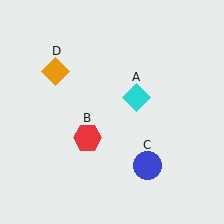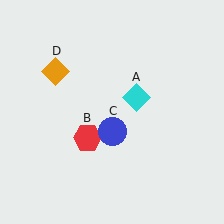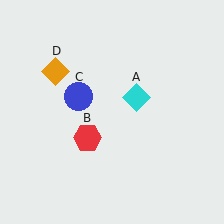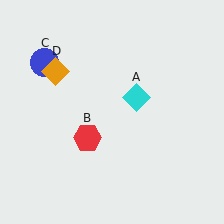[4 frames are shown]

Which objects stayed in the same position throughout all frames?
Cyan diamond (object A) and red hexagon (object B) and orange diamond (object D) remained stationary.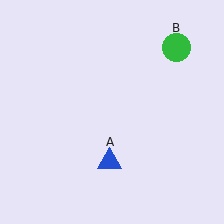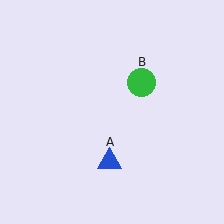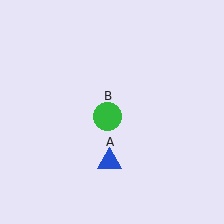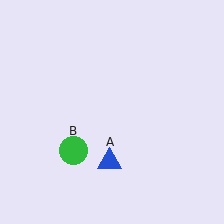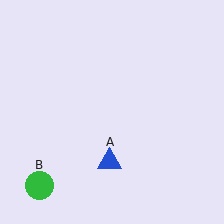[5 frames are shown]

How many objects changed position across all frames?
1 object changed position: green circle (object B).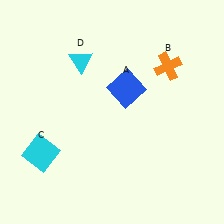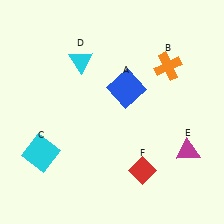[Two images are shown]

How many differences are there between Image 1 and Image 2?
There are 2 differences between the two images.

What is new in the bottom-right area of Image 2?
A red diamond (F) was added in the bottom-right area of Image 2.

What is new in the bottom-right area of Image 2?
A magenta triangle (E) was added in the bottom-right area of Image 2.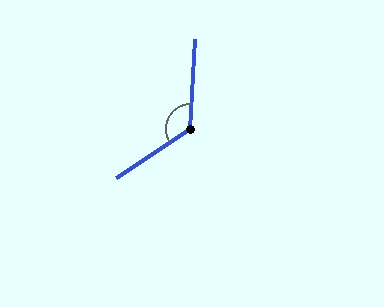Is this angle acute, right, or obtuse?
It is obtuse.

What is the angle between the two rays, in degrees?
Approximately 126 degrees.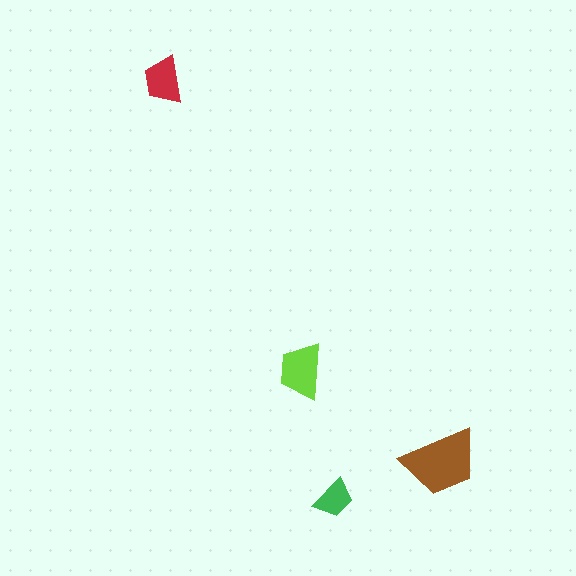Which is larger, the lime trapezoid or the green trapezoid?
The lime one.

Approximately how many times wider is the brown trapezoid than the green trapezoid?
About 2 times wider.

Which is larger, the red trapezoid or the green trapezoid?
The red one.